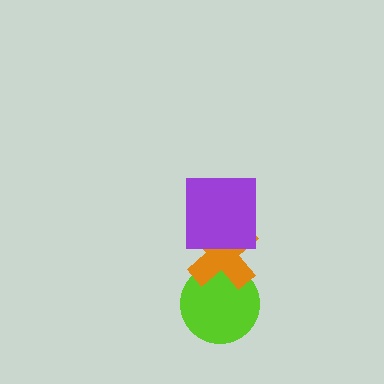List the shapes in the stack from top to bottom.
From top to bottom: the purple square, the orange cross, the lime circle.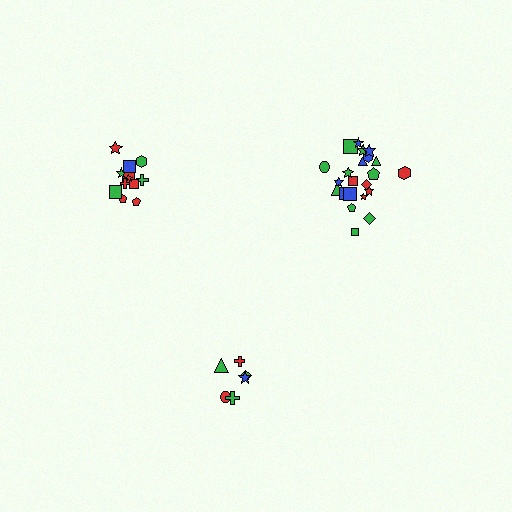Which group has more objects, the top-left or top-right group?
The top-right group.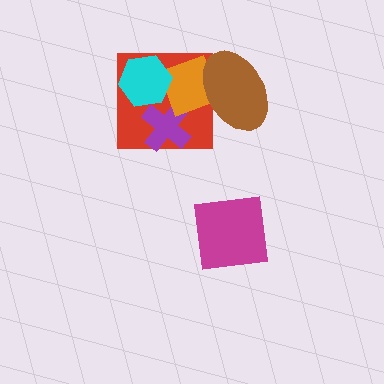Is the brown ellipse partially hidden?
No, no other shape covers it.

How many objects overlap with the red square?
4 objects overlap with the red square.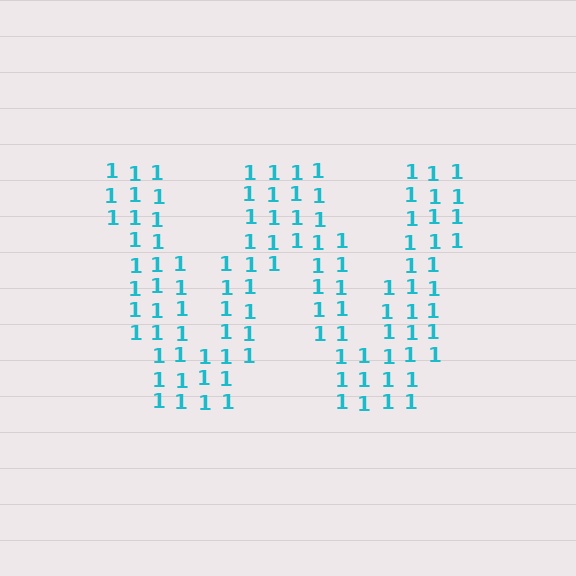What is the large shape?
The large shape is the letter W.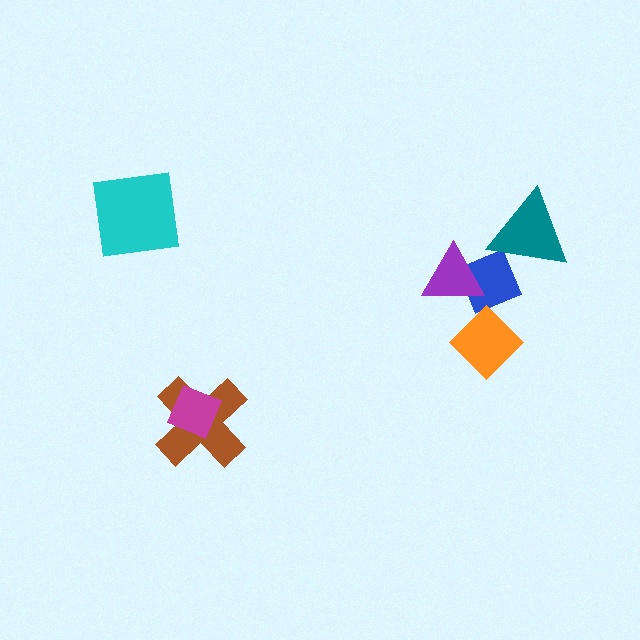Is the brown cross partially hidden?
Yes, it is partially covered by another shape.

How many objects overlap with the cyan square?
0 objects overlap with the cyan square.